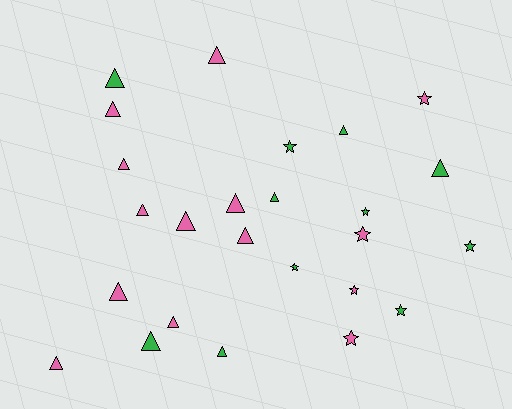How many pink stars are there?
There are 4 pink stars.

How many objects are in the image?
There are 25 objects.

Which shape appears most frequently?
Triangle, with 16 objects.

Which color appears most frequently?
Pink, with 14 objects.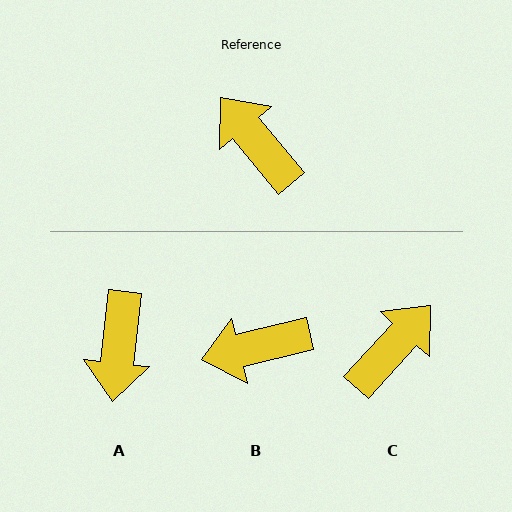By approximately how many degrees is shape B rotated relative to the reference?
Approximately 64 degrees counter-clockwise.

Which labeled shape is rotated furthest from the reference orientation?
A, about 134 degrees away.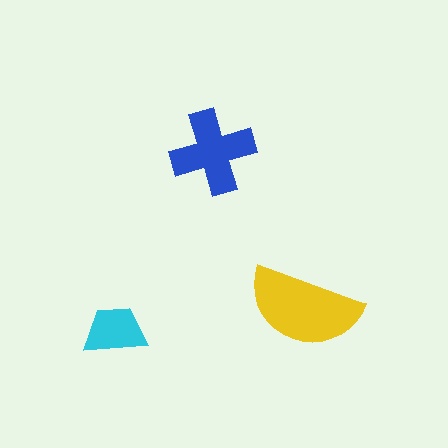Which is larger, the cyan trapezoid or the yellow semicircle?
The yellow semicircle.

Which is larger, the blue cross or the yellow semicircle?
The yellow semicircle.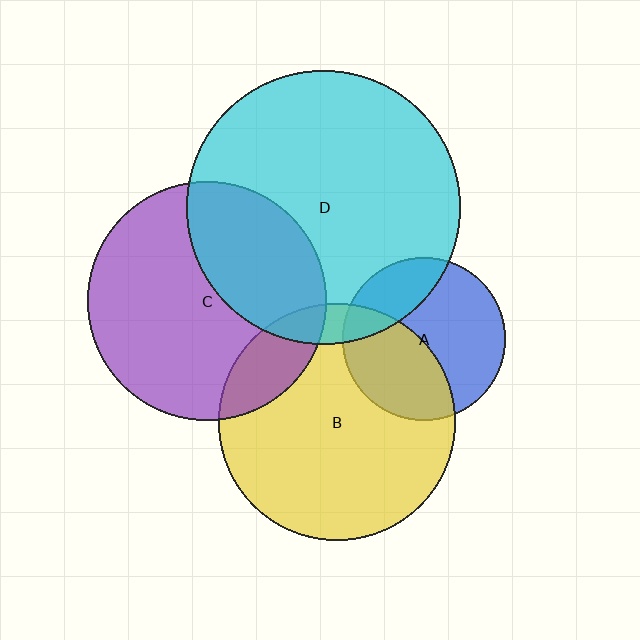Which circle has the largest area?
Circle D (cyan).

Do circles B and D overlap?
Yes.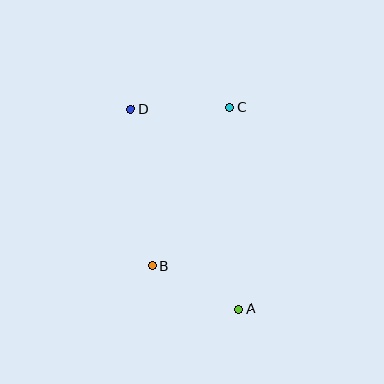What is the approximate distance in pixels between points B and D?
The distance between B and D is approximately 158 pixels.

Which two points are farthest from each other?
Points A and D are farthest from each other.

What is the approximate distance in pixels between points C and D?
The distance between C and D is approximately 99 pixels.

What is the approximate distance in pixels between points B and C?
The distance between B and C is approximately 177 pixels.